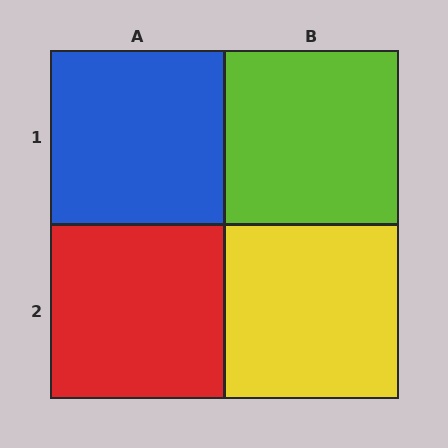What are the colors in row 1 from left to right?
Blue, lime.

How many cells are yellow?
1 cell is yellow.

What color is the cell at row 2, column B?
Yellow.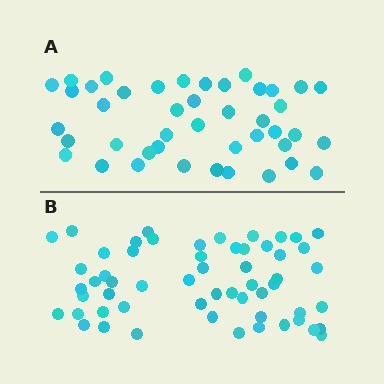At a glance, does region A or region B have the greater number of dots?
Region B (the bottom region) has more dots.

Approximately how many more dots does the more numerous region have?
Region B has approximately 15 more dots than region A.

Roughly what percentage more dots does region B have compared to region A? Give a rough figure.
About 35% more.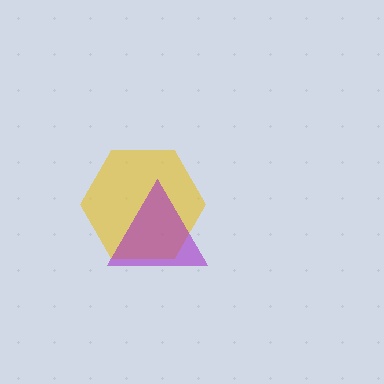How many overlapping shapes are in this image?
There are 2 overlapping shapes in the image.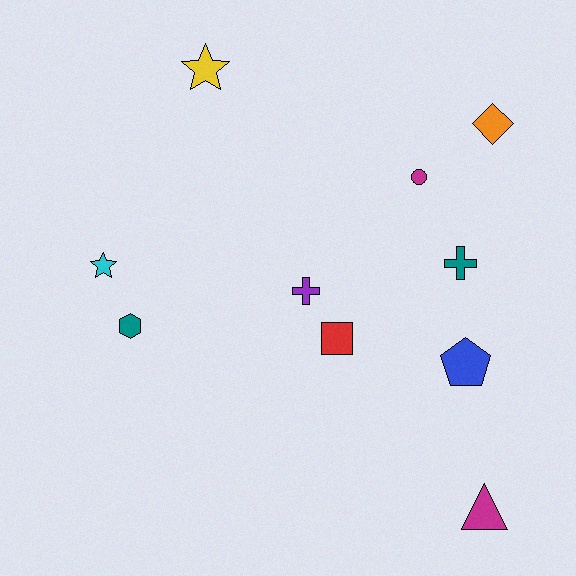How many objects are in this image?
There are 10 objects.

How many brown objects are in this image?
There are no brown objects.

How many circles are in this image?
There is 1 circle.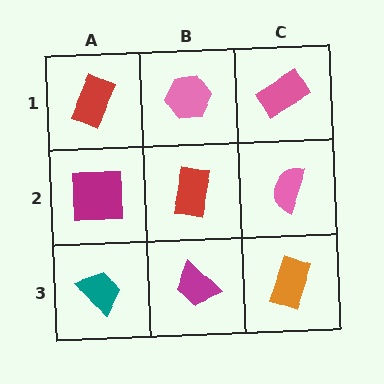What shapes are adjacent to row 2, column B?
A pink hexagon (row 1, column B), a magenta trapezoid (row 3, column B), a magenta square (row 2, column A), a pink semicircle (row 2, column C).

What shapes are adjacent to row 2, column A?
A red rectangle (row 1, column A), a teal trapezoid (row 3, column A), a red rectangle (row 2, column B).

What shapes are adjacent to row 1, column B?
A red rectangle (row 2, column B), a red rectangle (row 1, column A), a pink rectangle (row 1, column C).